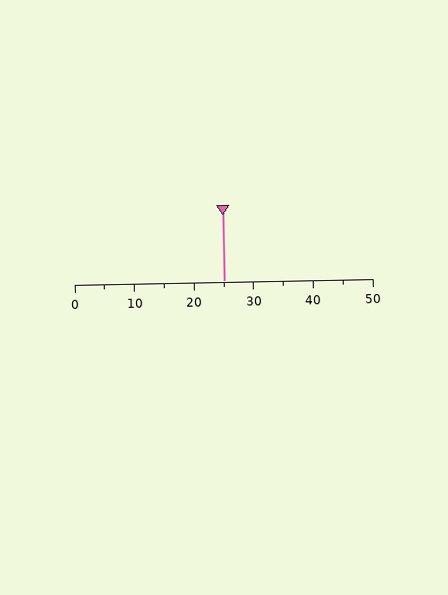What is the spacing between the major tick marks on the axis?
The major ticks are spaced 10 apart.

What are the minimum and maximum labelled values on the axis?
The axis runs from 0 to 50.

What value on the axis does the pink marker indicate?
The marker indicates approximately 25.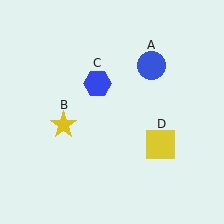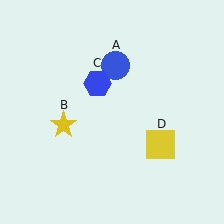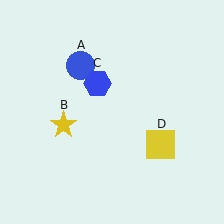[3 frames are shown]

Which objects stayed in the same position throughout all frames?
Yellow star (object B) and blue hexagon (object C) and yellow square (object D) remained stationary.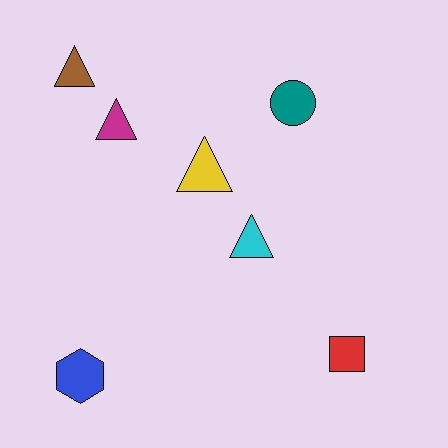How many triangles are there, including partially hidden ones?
There are 4 triangles.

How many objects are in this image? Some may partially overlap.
There are 7 objects.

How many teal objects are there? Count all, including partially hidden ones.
There is 1 teal object.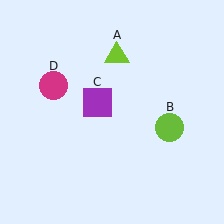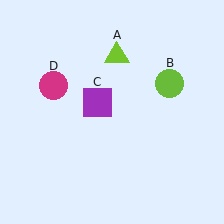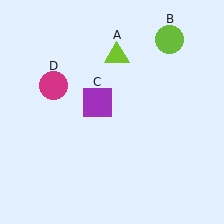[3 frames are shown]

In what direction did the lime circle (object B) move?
The lime circle (object B) moved up.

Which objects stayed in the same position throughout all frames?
Lime triangle (object A) and purple square (object C) and magenta circle (object D) remained stationary.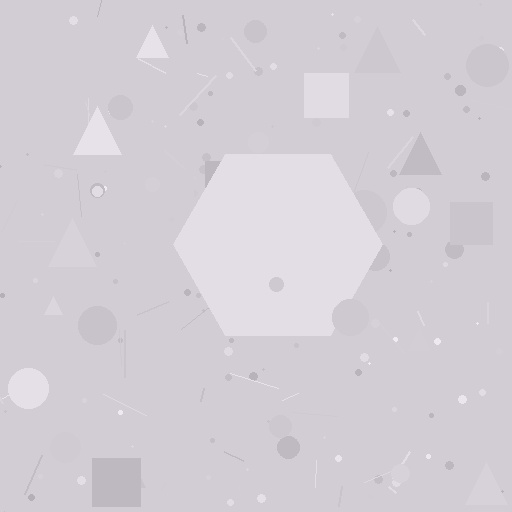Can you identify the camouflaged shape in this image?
The camouflaged shape is a hexagon.